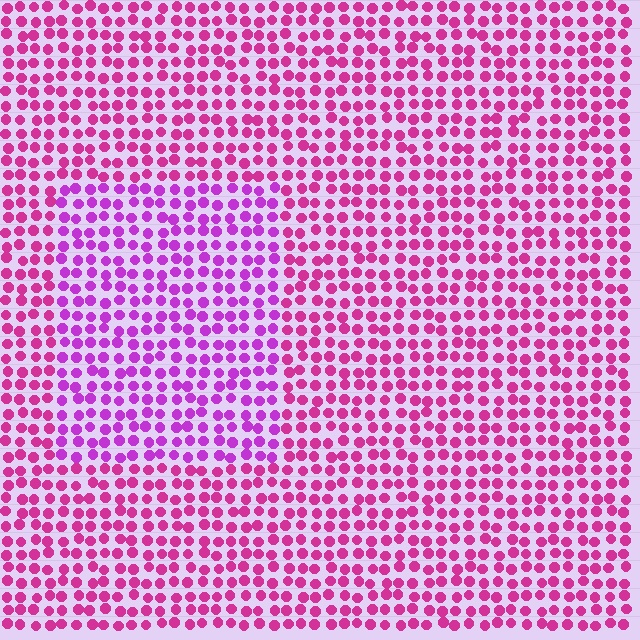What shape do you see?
I see a rectangle.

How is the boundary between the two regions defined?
The boundary is defined purely by a slight shift in hue (about 28 degrees). Spacing, size, and orientation are identical on both sides.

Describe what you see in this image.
The image is filled with small magenta elements in a uniform arrangement. A rectangle-shaped region is visible where the elements are tinted to a slightly different hue, forming a subtle color boundary.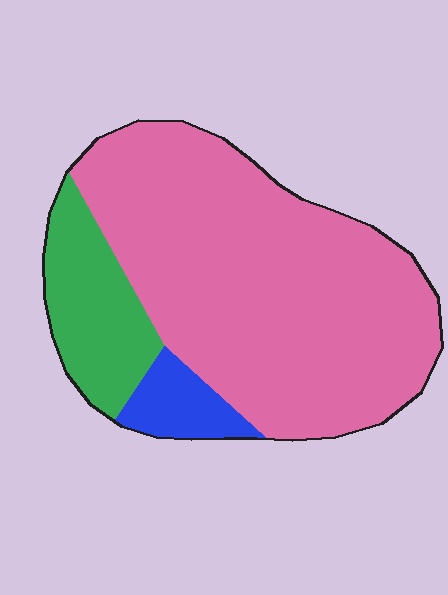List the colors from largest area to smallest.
From largest to smallest: pink, green, blue.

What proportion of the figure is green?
Green takes up about one sixth (1/6) of the figure.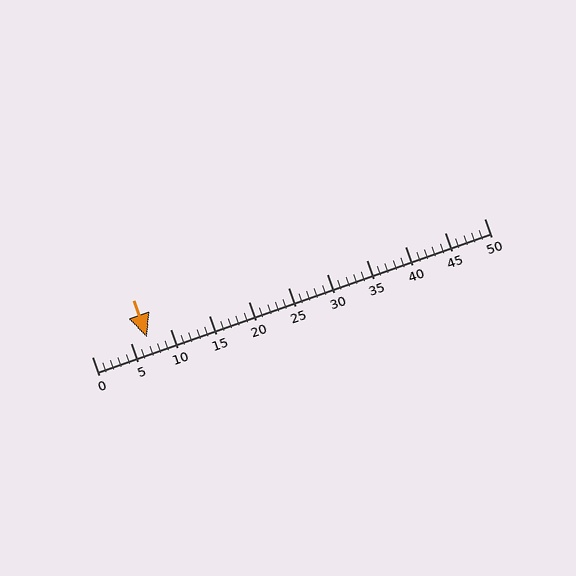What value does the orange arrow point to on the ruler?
The orange arrow points to approximately 7.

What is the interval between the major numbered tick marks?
The major tick marks are spaced 5 units apart.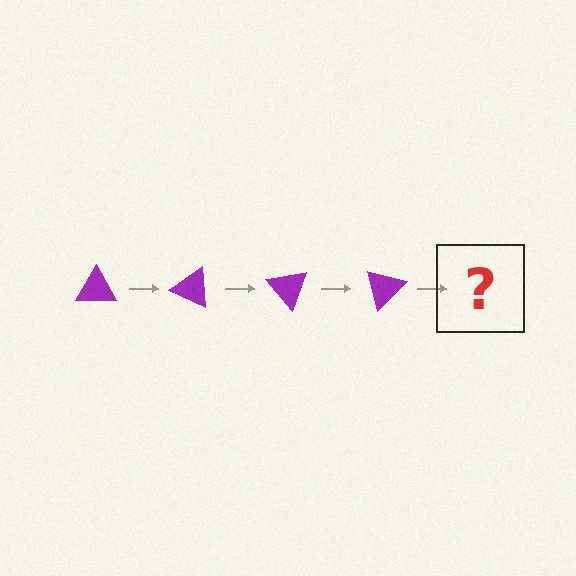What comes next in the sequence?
The next element should be a purple triangle rotated 100 degrees.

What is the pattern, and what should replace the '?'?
The pattern is that the triangle rotates 25 degrees each step. The '?' should be a purple triangle rotated 100 degrees.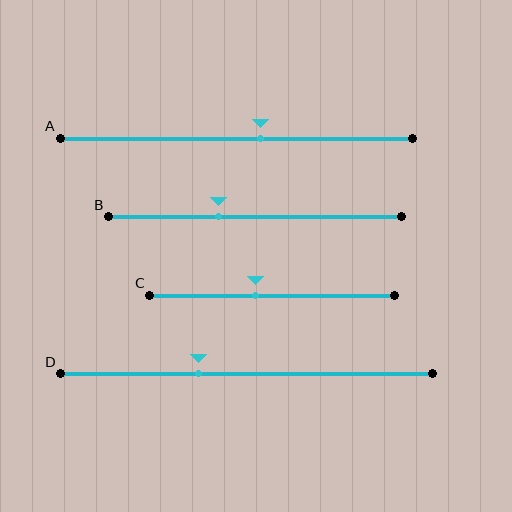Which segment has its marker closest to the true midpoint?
Segment C has its marker closest to the true midpoint.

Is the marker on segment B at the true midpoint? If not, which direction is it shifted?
No, the marker on segment B is shifted to the left by about 12% of the segment length.